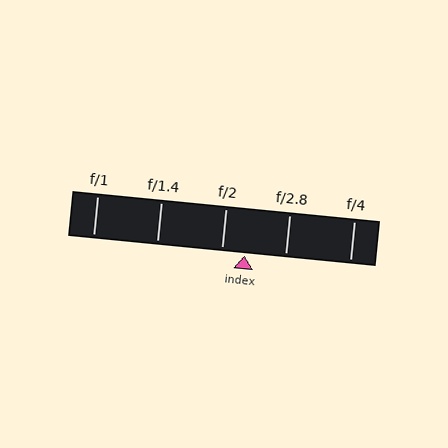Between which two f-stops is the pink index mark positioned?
The index mark is between f/2 and f/2.8.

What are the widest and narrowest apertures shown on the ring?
The widest aperture shown is f/1 and the narrowest is f/4.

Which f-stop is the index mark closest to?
The index mark is closest to f/2.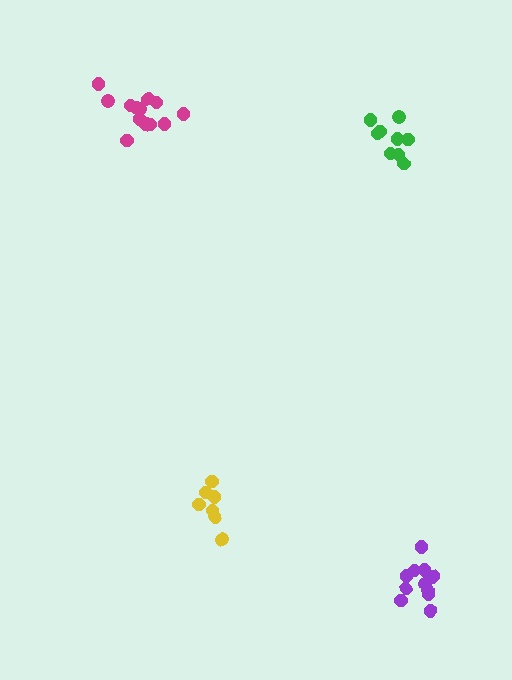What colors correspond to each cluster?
The clusters are colored: magenta, purple, yellow, green.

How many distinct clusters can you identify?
There are 4 distinct clusters.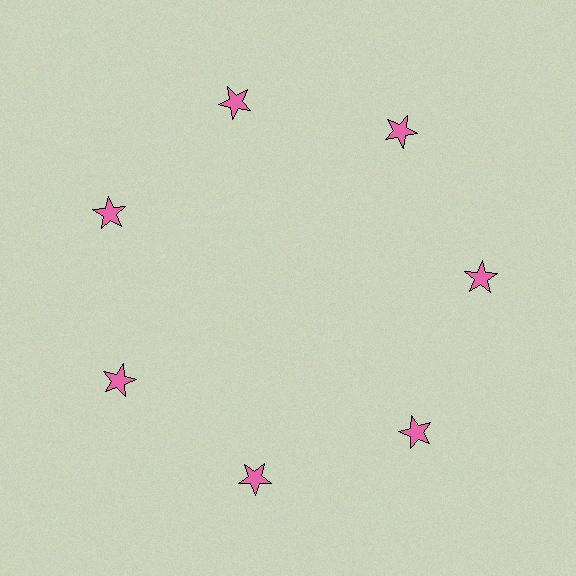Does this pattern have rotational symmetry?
Yes, this pattern has 7-fold rotational symmetry. It looks the same after rotating 51 degrees around the center.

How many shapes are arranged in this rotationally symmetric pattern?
There are 7 shapes, arranged in 7 groups of 1.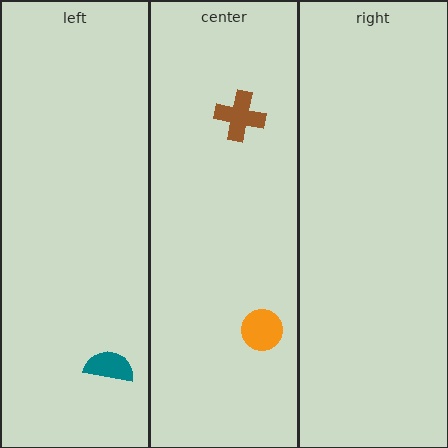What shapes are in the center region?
The orange circle, the brown cross.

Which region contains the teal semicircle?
The left region.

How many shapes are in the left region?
1.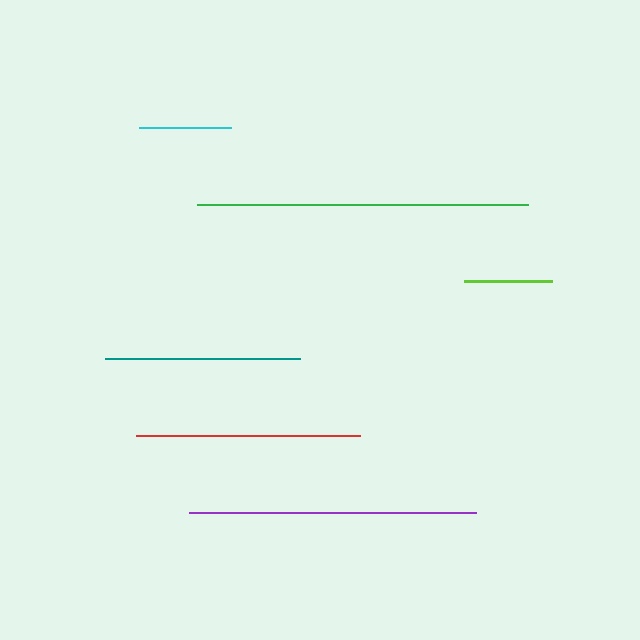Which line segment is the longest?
The green line is the longest at approximately 331 pixels.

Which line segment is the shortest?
The lime line is the shortest at approximately 88 pixels.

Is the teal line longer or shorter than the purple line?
The purple line is longer than the teal line.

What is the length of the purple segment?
The purple segment is approximately 287 pixels long.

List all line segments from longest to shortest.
From longest to shortest: green, purple, red, teal, cyan, lime.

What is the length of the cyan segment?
The cyan segment is approximately 92 pixels long.